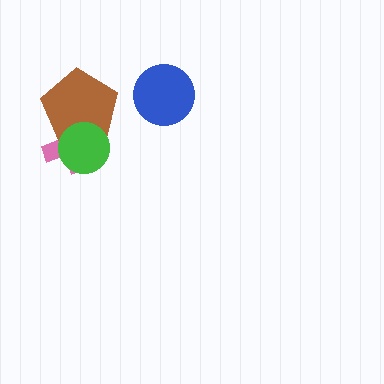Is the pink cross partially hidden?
Yes, it is partially covered by another shape.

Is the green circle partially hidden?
No, no other shape covers it.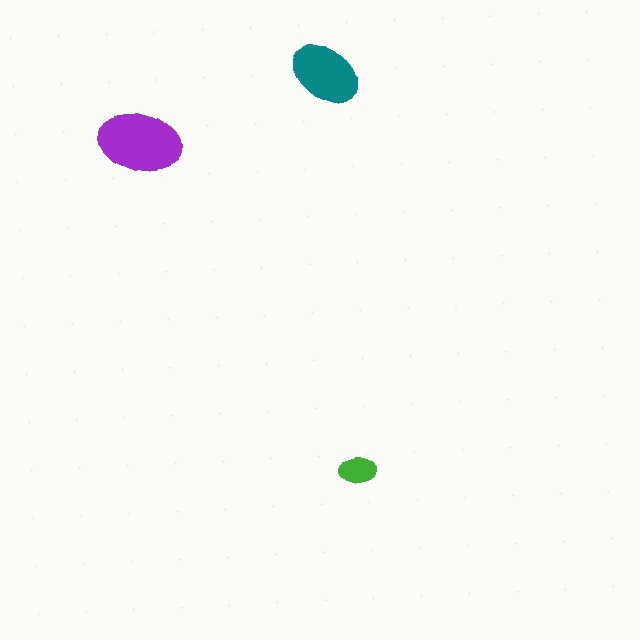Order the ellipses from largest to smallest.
the purple one, the teal one, the green one.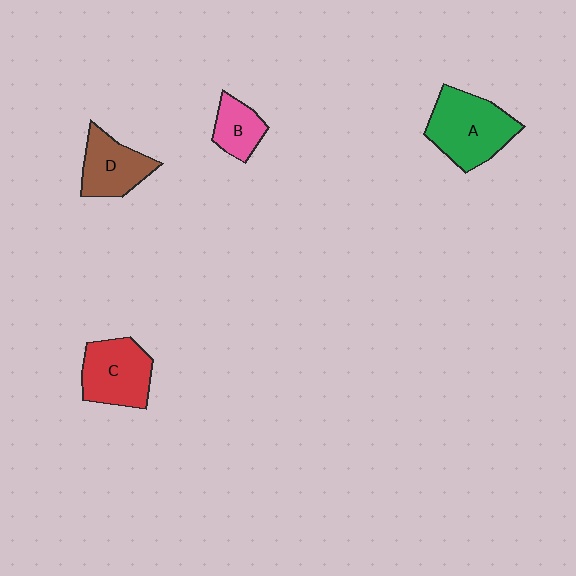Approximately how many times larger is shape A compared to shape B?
Approximately 2.1 times.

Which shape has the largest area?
Shape A (green).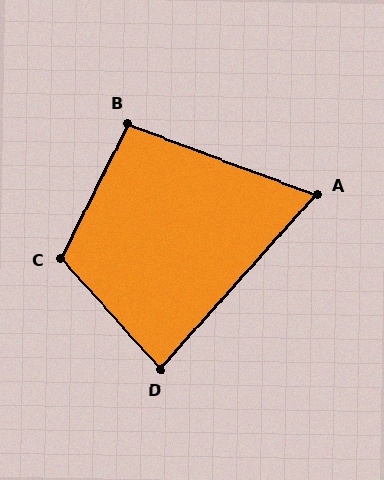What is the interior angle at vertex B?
Approximately 96 degrees (obtuse).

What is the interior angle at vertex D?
Approximately 84 degrees (acute).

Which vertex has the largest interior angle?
C, at approximately 111 degrees.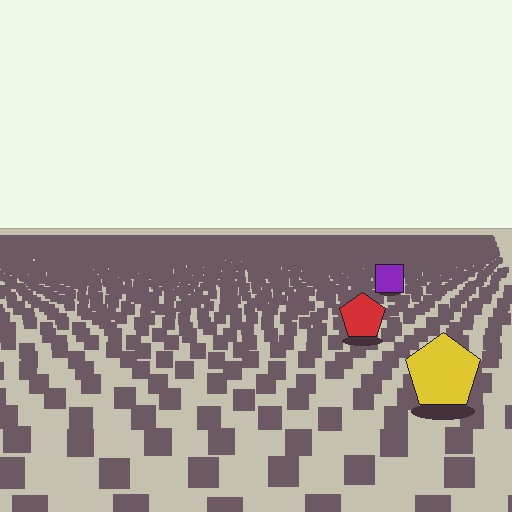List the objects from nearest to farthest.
From nearest to farthest: the yellow pentagon, the red pentagon, the purple square.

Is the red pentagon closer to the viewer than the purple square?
Yes. The red pentagon is closer — you can tell from the texture gradient: the ground texture is coarser near it.